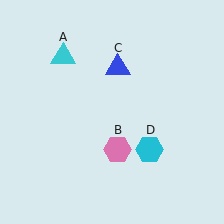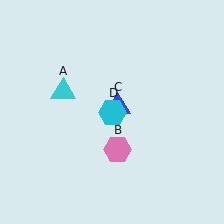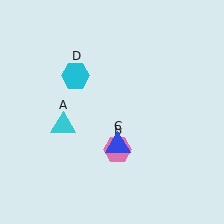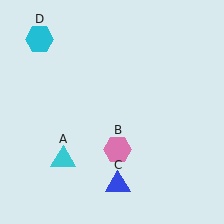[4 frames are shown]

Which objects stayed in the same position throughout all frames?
Pink hexagon (object B) remained stationary.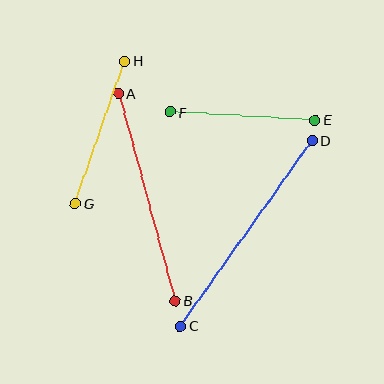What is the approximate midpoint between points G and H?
The midpoint is at approximately (100, 132) pixels.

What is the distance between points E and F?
The distance is approximately 145 pixels.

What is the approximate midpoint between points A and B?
The midpoint is at approximately (147, 197) pixels.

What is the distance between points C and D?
The distance is approximately 227 pixels.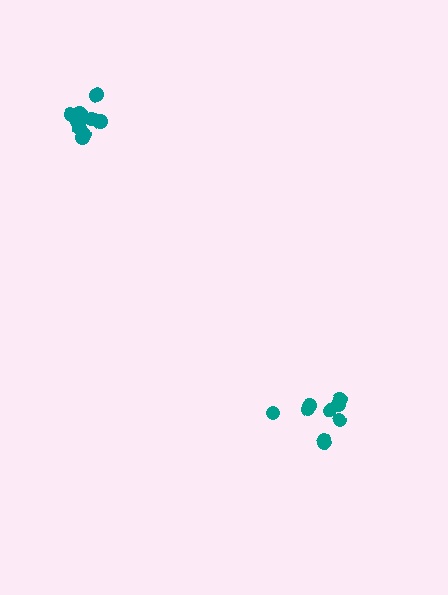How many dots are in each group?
Group 1: 9 dots, Group 2: 11 dots (20 total).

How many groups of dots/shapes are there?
There are 2 groups.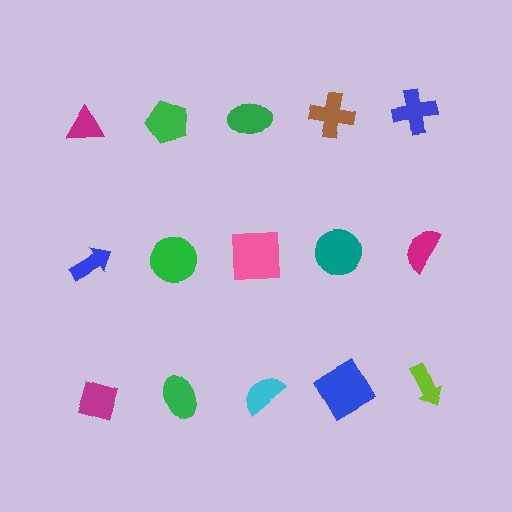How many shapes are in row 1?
5 shapes.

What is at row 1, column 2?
A green pentagon.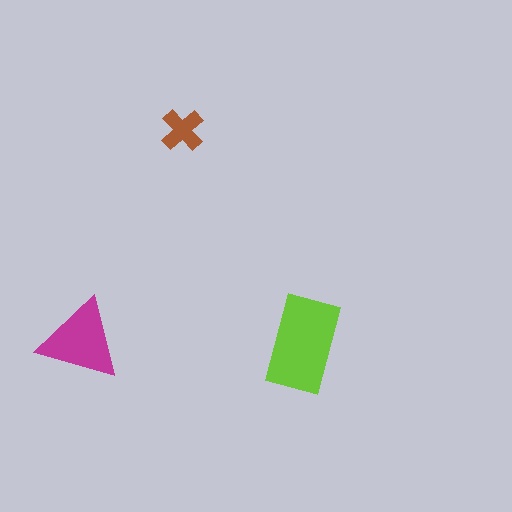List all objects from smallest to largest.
The brown cross, the magenta triangle, the lime rectangle.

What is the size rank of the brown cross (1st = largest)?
3rd.